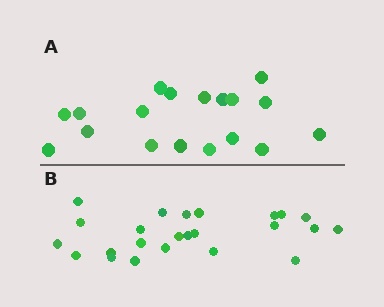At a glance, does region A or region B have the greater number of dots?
Region B (the bottom region) has more dots.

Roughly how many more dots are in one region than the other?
Region B has about 6 more dots than region A.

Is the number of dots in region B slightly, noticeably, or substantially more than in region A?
Region B has noticeably more, but not dramatically so. The ratio is roughly 1.3 to 1.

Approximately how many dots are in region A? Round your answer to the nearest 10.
About 20 dots. (The exact count is 18, which rounds to 20.)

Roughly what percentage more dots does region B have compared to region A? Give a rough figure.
About 35% more.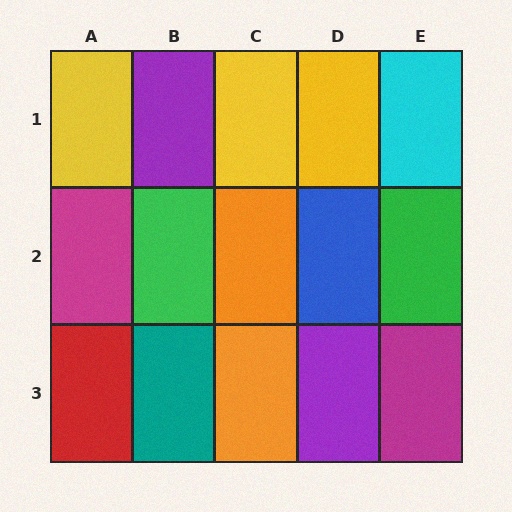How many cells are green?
2 cells are green.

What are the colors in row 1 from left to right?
Yellow, purple, yellow, yellow, cyan.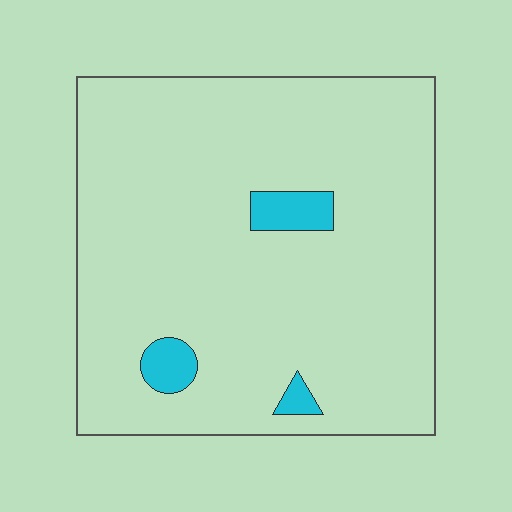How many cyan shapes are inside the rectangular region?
3.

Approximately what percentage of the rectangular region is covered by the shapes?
Approximately 5%.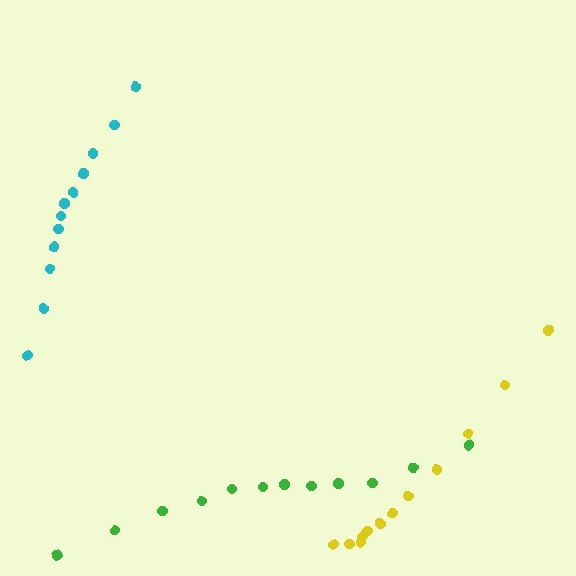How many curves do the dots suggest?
There are 3 distinct paths.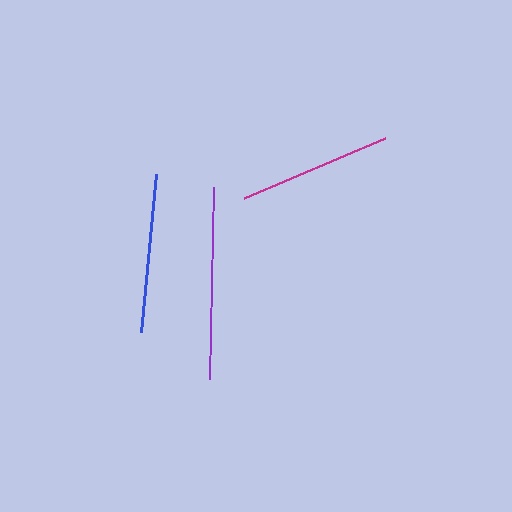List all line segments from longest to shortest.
From longest to shortest: purple, blue, magenta.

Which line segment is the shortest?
The magenta line is the shortest at approximately 153 pixels.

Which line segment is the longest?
The purple line is the longest at approximately 192 pixels.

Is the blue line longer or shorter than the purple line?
The purple line is longer than the blue line.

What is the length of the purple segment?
The purple segment is approximately 192 pixels long.